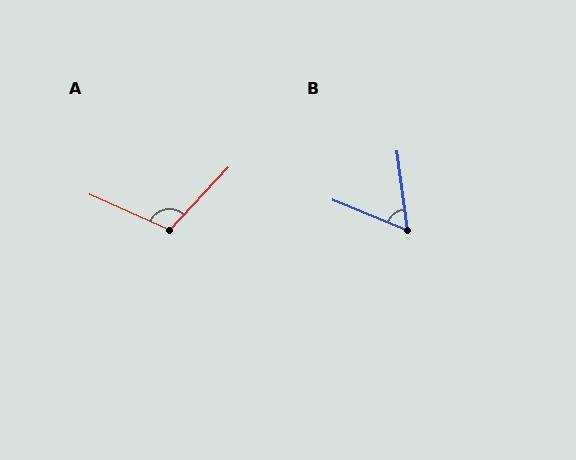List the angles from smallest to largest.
B (60°), A (109°).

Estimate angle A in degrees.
Approximately 109 degrees.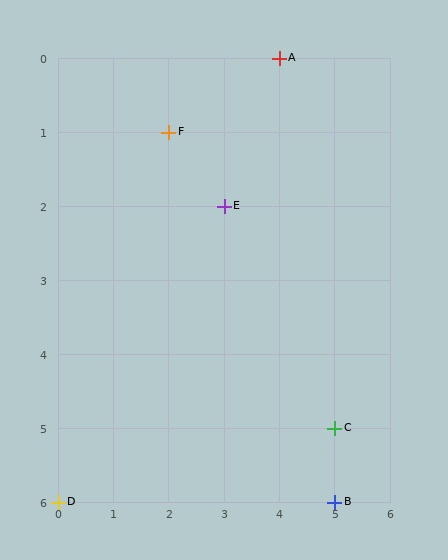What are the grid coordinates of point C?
Point C is at grid coordinates (5, 5).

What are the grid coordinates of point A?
Point A is at grid coordinates (4, 0).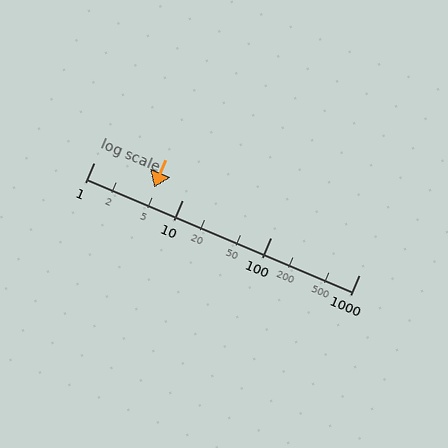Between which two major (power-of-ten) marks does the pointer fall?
The pointer is between 1 and 10.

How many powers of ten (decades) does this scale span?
The scale spans 3 decades, from 1 to 1000.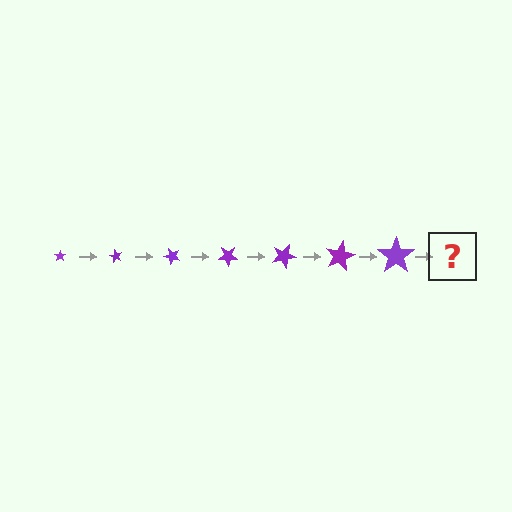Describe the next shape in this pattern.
It should be a star, larger than the previous one and rotated 420 degrees from the start.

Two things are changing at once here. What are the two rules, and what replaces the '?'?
The two rules are that the star grows larger each step and it rotates 60 degrees each step. The '?' should be a star, larger than the previous one and rotated 420 degrees from the start.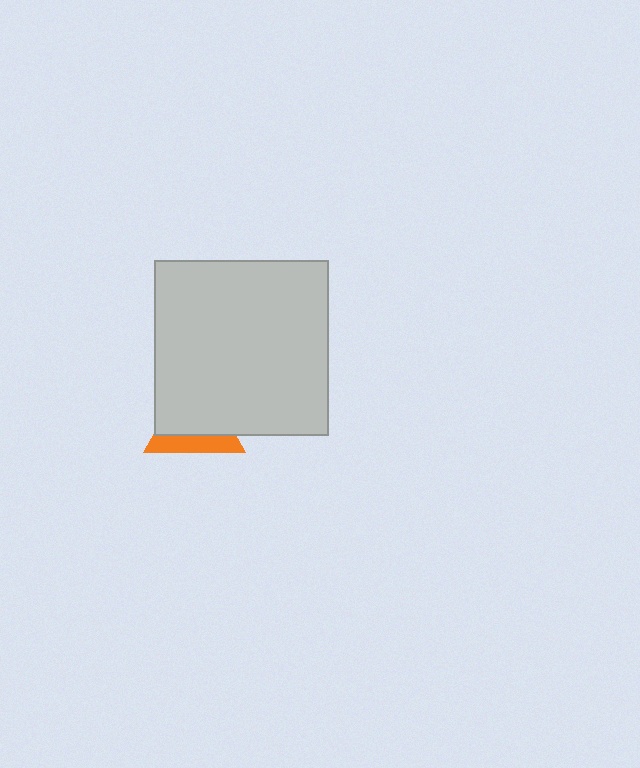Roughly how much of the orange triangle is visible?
A small part of it is visible (roughly 36%).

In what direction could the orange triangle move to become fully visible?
The orange triangle could move down. That would shift it out from behind the light gray square entirely.